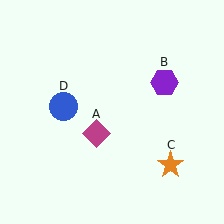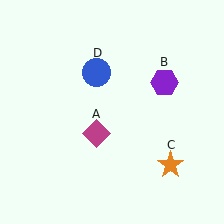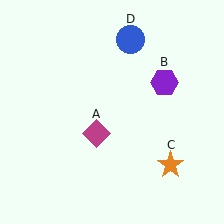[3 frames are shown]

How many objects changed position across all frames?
1 object changed position: blue circle (object D).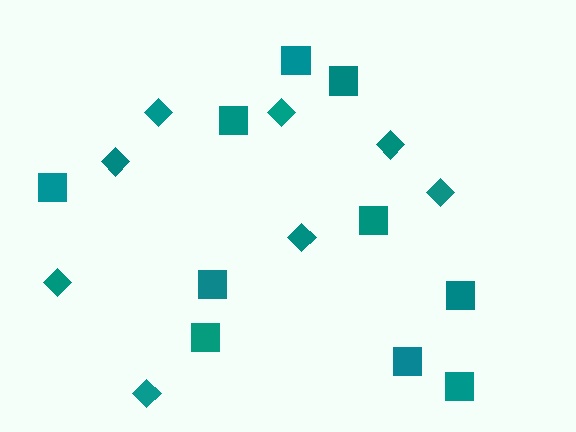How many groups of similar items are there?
There are 2 groups: one group of diamonds (8) and one group of squares (10).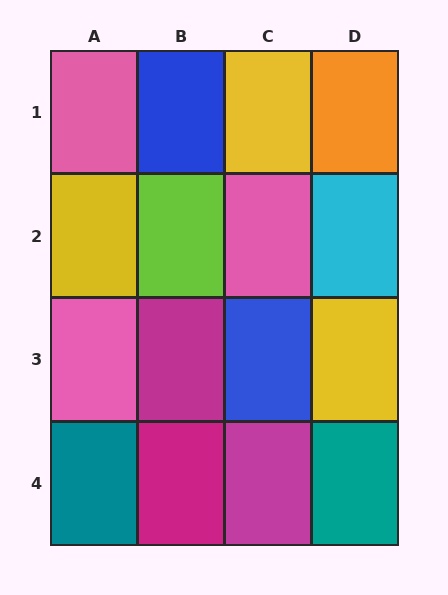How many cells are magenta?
3 cells are magenta.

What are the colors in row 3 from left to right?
Pink, magenta, blue, yellow.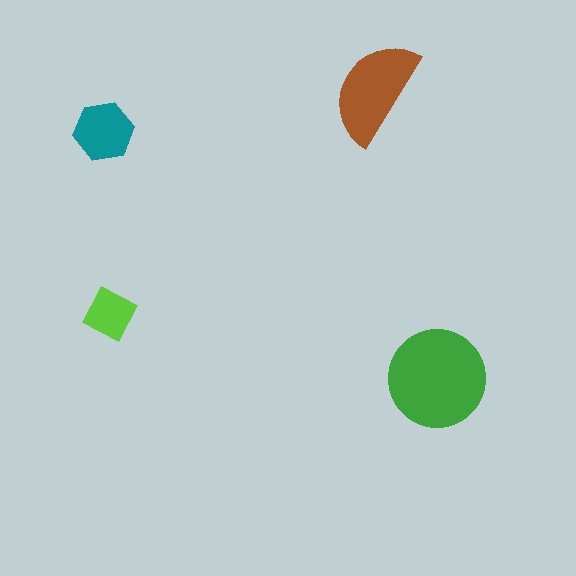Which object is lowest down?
The green circle is bottommost.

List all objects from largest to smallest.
The green circle, the brown semicircle, the teal hexagon, the lime square.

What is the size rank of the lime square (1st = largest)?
4th.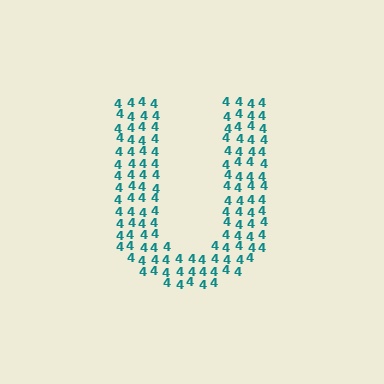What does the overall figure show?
The overall figure shows the letter U.